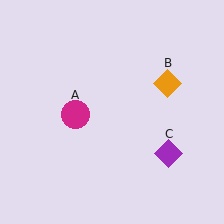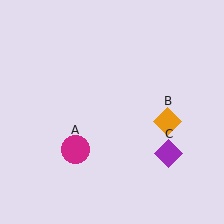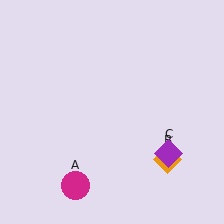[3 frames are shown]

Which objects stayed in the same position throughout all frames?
Purple diamond (object C) remained stationary.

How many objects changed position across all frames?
2 objects changed position: magenta circle (object A), orange diamond (object B).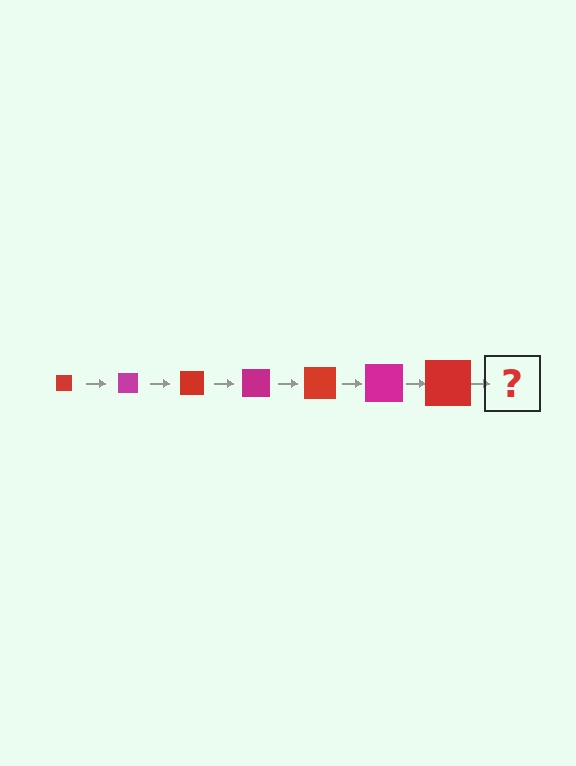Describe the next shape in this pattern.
It should be a magenta square, larger than the previous one.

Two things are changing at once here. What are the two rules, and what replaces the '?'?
The two rules are that the square grows larger each step and the color cycles through red and magenta. The '?' should be a magenta square, larger than the previous one.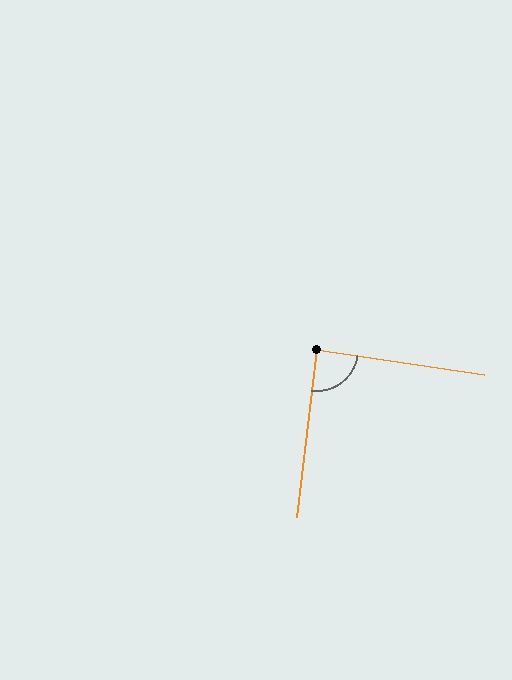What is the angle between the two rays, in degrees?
Approximately 89 degrees.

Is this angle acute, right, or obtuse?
It is approximately a right angle.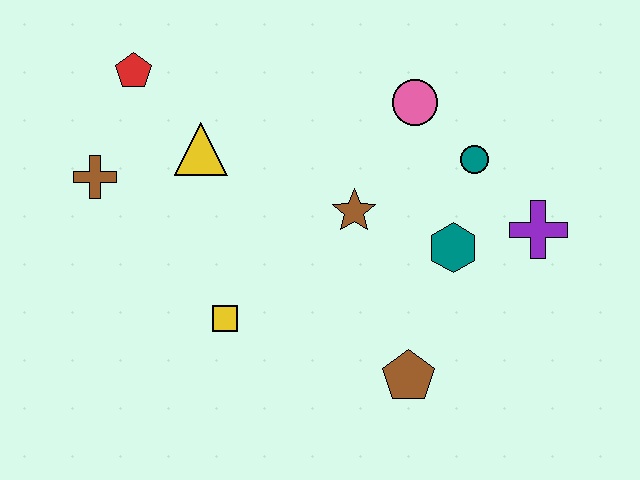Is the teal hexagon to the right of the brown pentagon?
Yes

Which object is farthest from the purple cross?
The brown cross is farthest from the purple cross.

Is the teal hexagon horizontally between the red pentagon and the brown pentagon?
No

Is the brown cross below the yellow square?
No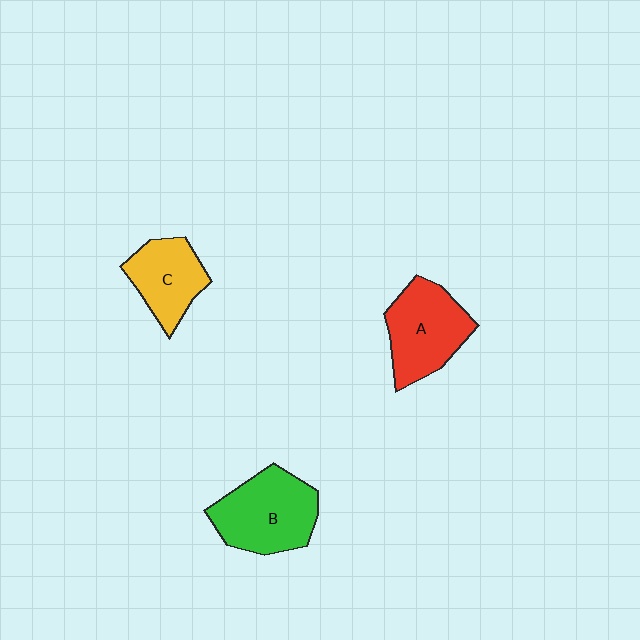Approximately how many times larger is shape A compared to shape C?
Approximately 1.3 times.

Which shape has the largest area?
Shape B (green).